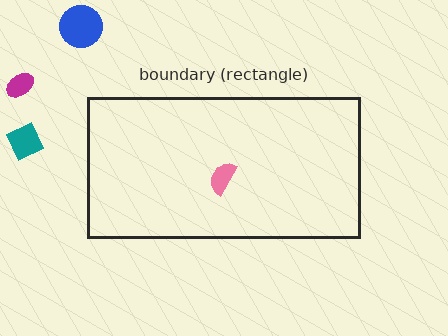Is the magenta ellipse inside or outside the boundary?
Outside.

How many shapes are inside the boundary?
1 inside, 3 outside.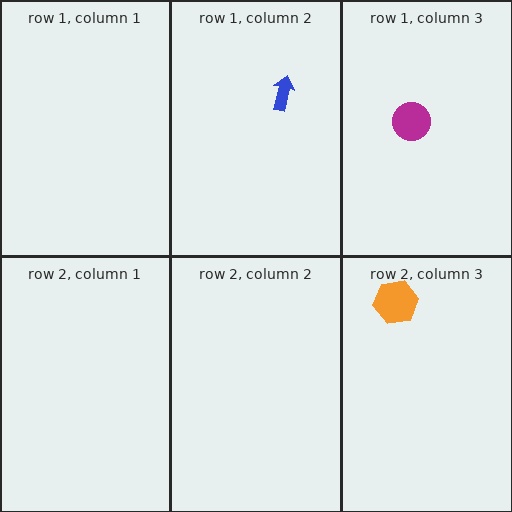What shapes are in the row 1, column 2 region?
The blue arrow.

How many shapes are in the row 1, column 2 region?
1.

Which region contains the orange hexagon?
The row 2, column 3 region.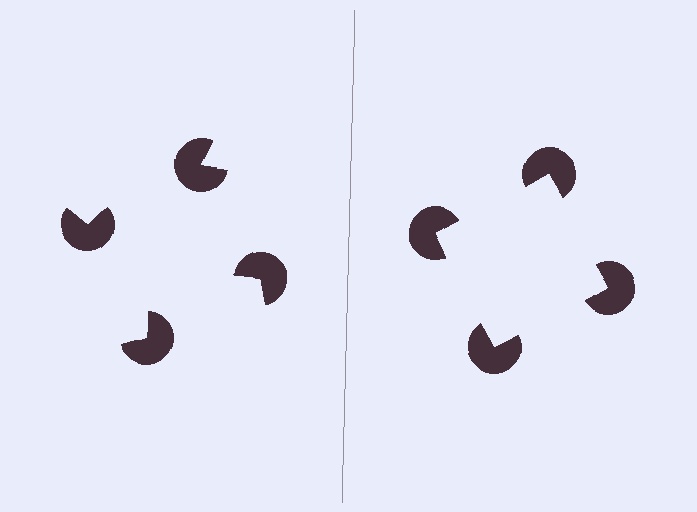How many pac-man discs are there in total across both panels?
8 — 4 on each side.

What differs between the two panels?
The pac-man discs are positioned identically on both sides; only the wedge orientations differ. On the right they align to a square; on the left they are misaligned.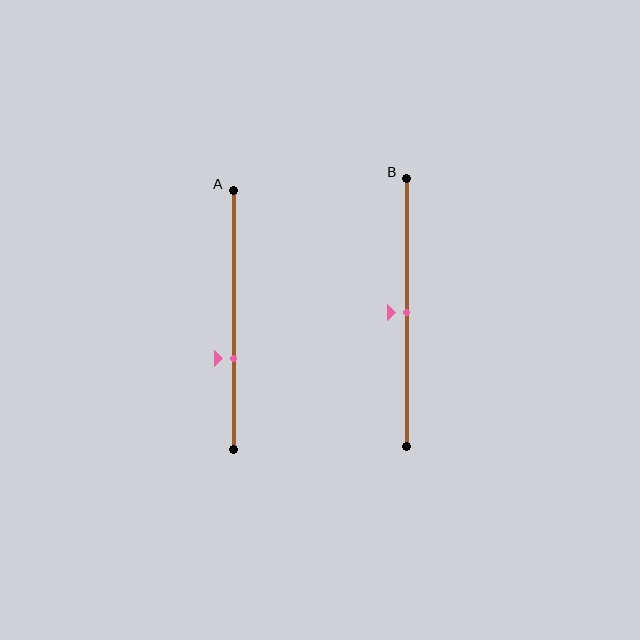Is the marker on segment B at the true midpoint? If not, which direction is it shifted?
Yes, the marker on segment B is at the true midpoint.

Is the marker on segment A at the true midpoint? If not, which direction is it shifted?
No, the marker on segment A is shifted downward by about 15% of the segment length.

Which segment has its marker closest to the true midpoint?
Segment B has its marker closest to the true midpoint.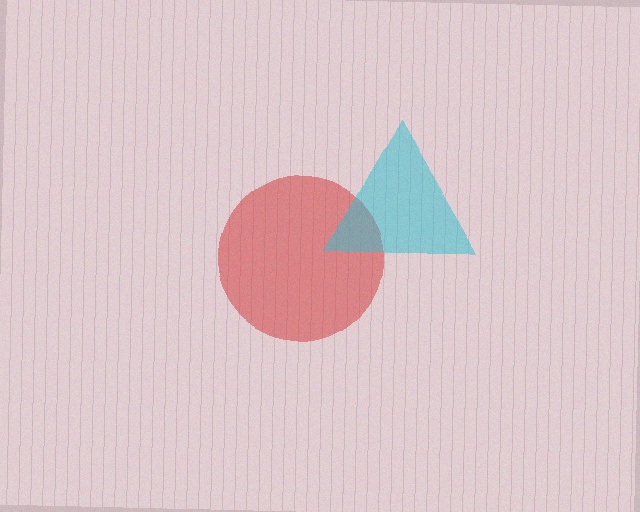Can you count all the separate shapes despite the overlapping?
Yes, there are 2 separate shapes.